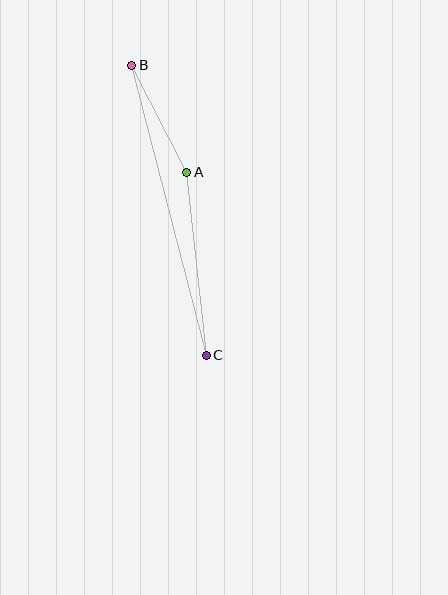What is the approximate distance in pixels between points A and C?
The distance between A and C is approximately 184 pixels.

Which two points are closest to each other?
Points A and B are closest to each other.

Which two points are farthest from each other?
Points B and C are farthest from each other.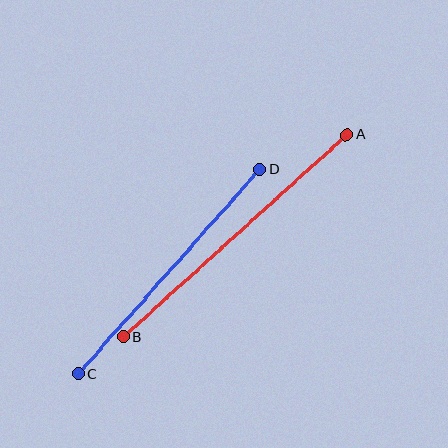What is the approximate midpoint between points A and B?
The midpoint is at approximately (235, 236) pixels.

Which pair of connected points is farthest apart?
Points A and B are farthest apart.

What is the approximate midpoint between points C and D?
The midpoint is at approximately (169, 272) pixels.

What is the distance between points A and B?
The distance is approximately 302 pixels.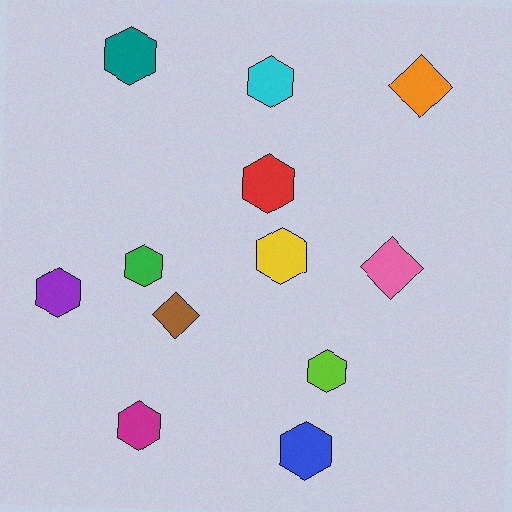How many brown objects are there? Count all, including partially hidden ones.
There is 1 brown object.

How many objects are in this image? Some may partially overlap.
There are 12 objects.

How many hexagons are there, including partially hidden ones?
There are 9 hexagons.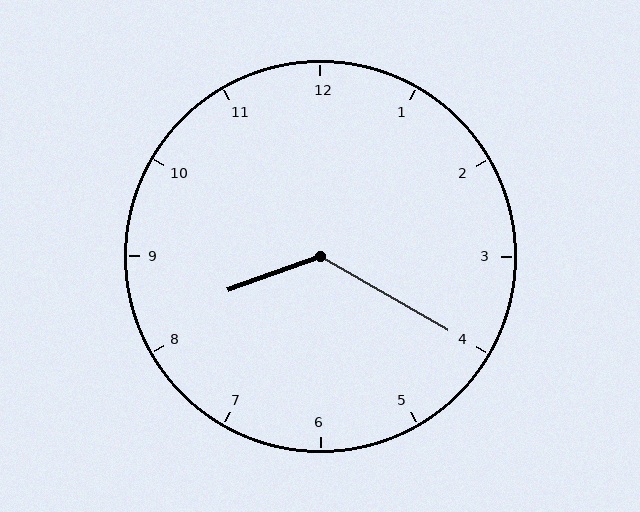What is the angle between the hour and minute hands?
Approximately 130 degrees.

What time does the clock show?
8:20.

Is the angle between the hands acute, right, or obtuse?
It is obtuse.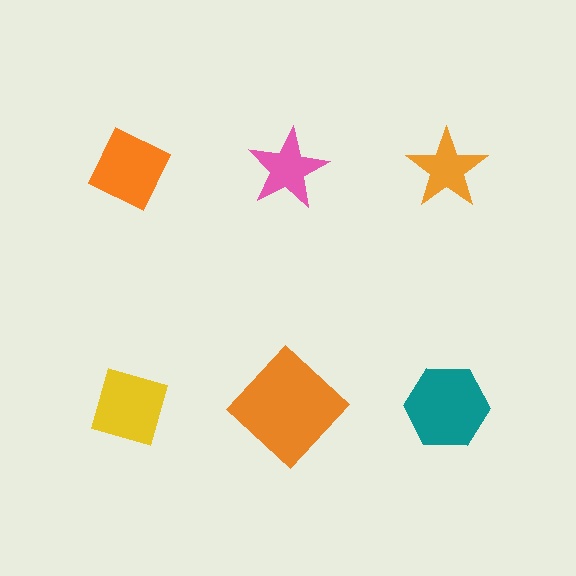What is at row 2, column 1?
A yellow diamond.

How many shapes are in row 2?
3 shapes.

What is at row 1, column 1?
An orange diamond.